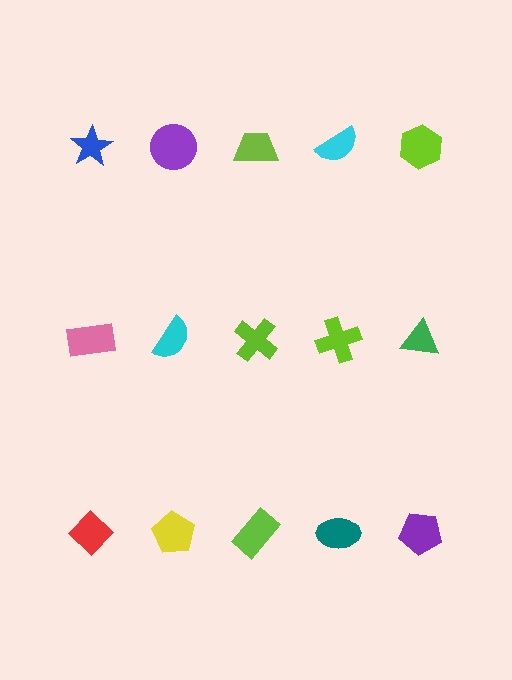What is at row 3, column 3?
A lime rectangle.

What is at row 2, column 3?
A lime cross.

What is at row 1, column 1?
A blue star.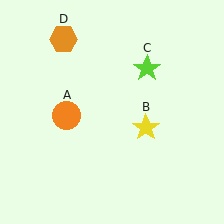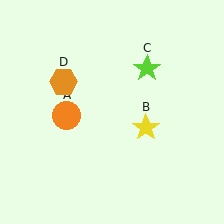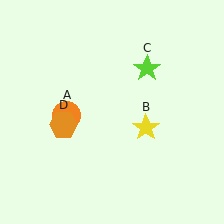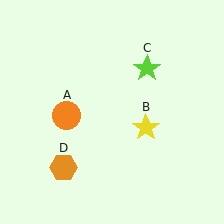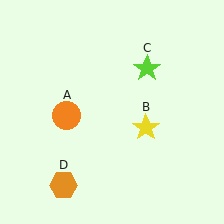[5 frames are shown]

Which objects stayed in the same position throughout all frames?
Orange circle (object A) and yellow star (object B) and lime star (object C) remained stationary.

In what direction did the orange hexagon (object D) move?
The orange hexagon (object D) moved down.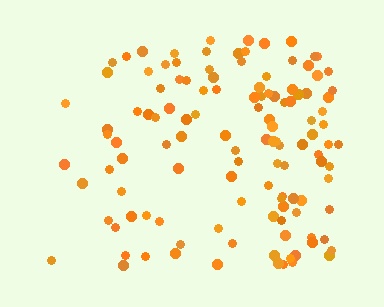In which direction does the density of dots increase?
From left to right, with the right side densest.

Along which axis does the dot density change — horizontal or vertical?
Horizontal.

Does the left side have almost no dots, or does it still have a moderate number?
Still a moderate number, just noticeably fewer than the right.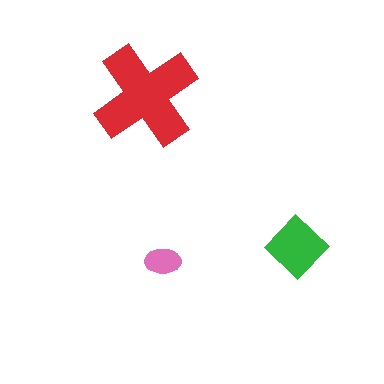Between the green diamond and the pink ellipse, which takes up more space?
The green diamond.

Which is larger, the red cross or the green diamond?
The red cross.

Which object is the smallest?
The pink ellipse.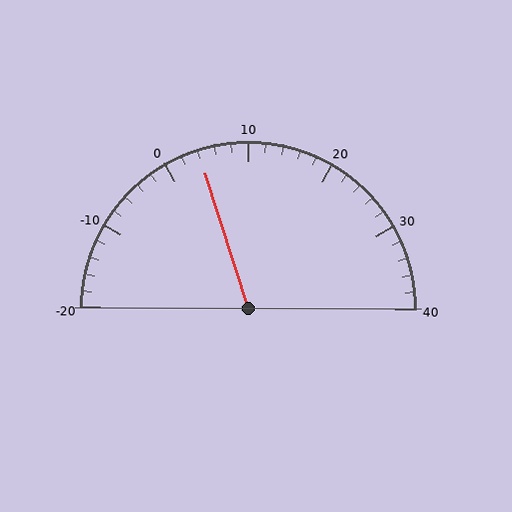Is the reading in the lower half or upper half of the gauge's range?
The reading is in the lower half of the range (-20 to 40).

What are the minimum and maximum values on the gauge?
The gauge ranges from -20 to 40.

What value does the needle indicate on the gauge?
The needle indicates approximately 4.